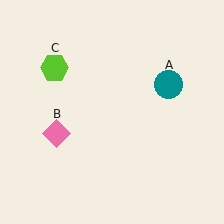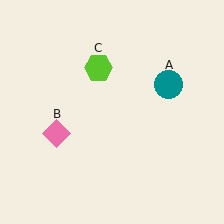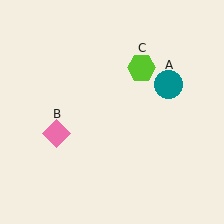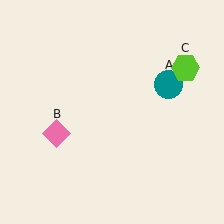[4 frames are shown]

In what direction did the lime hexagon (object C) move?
The lime hexagon (object C) moved right.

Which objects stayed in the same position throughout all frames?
Teal circle (object A) and pink diamond (object B) remained stationary.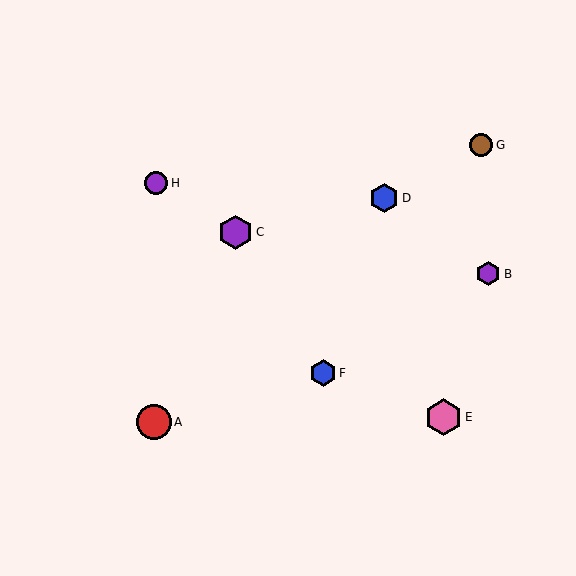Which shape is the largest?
The pink hexagon (labeled E) is the largest.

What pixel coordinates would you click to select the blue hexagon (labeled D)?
Click at (384, 198) to select the blue hexagon D.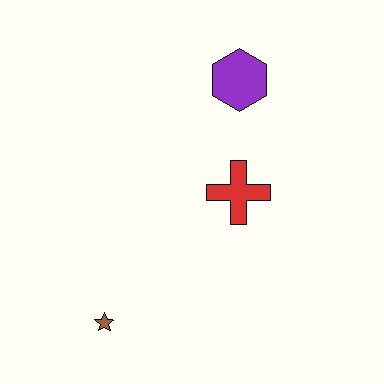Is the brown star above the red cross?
No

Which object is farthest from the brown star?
The purple hexagon is farthest from the brown star.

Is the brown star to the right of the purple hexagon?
No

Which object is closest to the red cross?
The purple hexagon is closest to the red cross.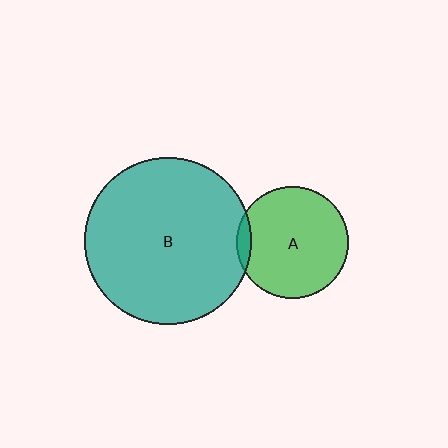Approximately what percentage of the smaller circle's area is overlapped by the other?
Approximately 5%.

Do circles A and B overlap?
Yes.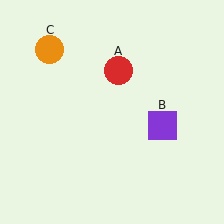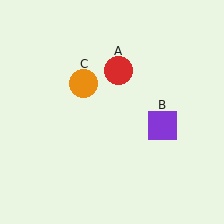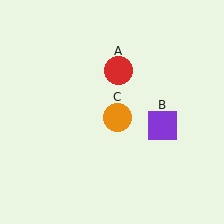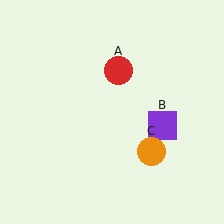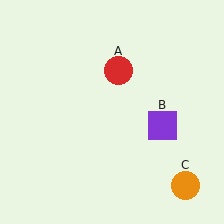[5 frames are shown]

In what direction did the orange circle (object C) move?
The orange circle (object C) moved down and to the right.